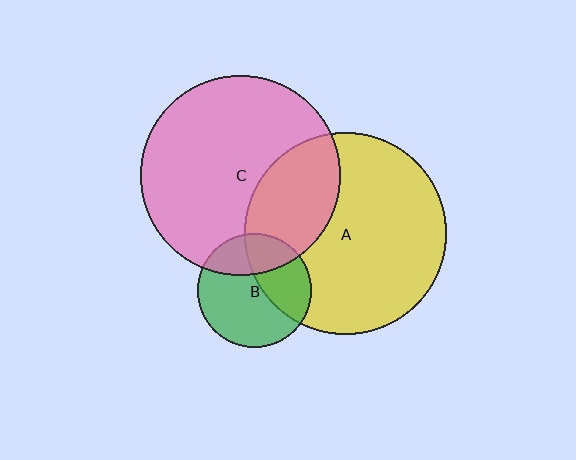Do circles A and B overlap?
Yes.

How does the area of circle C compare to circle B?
Approximately 3.1 times.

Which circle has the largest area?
Circle A (yellow).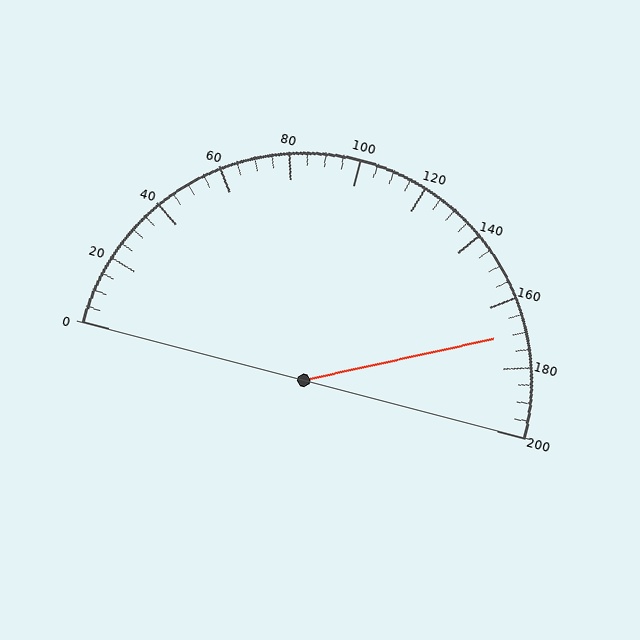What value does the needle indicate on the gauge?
The needle indicates approximately 170.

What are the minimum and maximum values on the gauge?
The gauge ranges from 0 to 200.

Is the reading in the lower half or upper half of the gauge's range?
The reading is in the upper half of the range (0 to 200).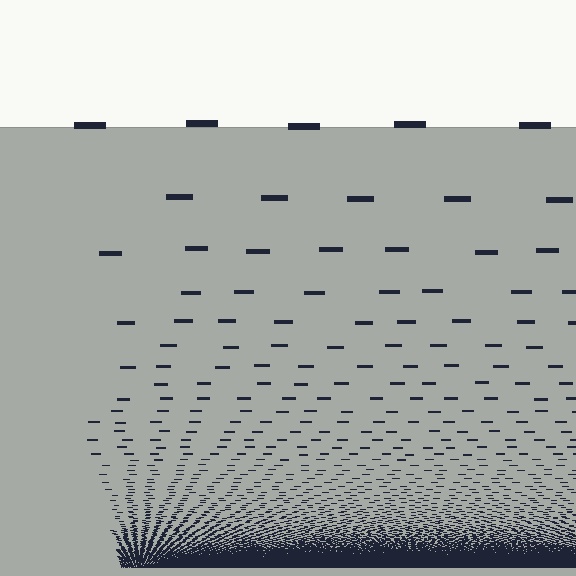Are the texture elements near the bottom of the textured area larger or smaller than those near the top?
Smaller. The gradient is inverted — elements near the bottom are smaller and denser.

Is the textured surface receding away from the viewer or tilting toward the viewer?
The surface appears to tilt toward the viewer. Texture elements get larger and sparser toward the top.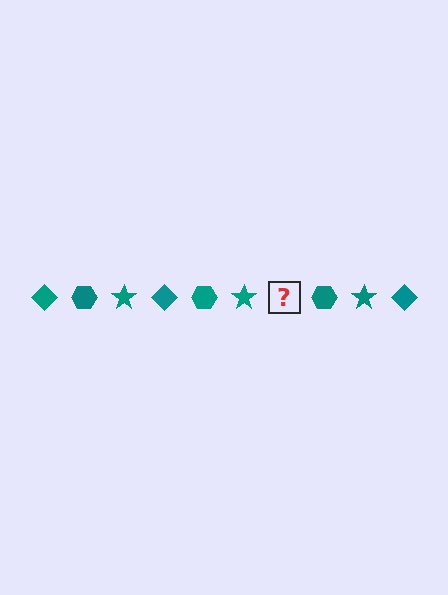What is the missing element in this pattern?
The missing element is a teal diamond.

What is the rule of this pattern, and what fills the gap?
The rule is that the pattern cycles through diamond, hexagon, star shapes in teal. The gap should be filled with a teal diamond.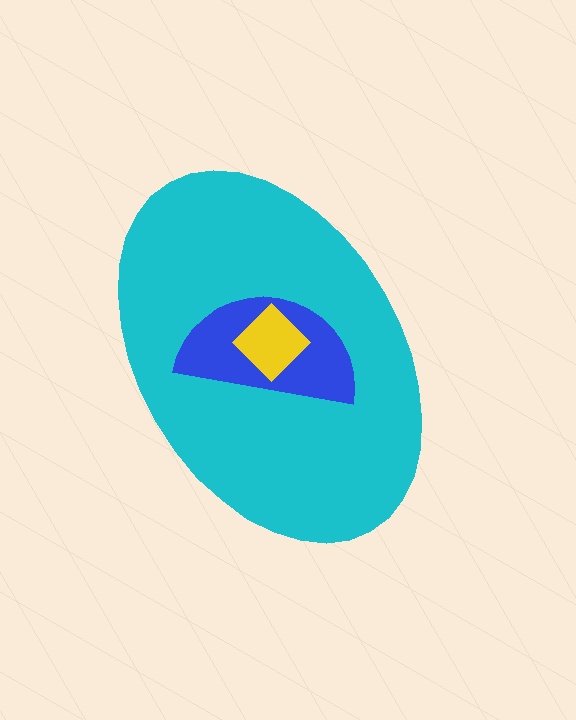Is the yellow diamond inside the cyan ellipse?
Yes.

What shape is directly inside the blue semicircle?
The yellow diamond.